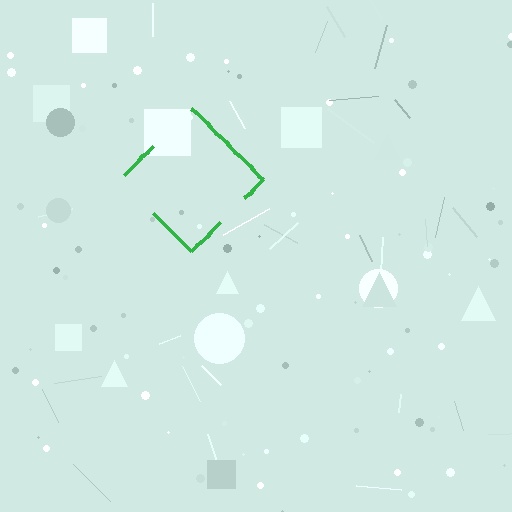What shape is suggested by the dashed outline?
The dashed outline suggests a diamond.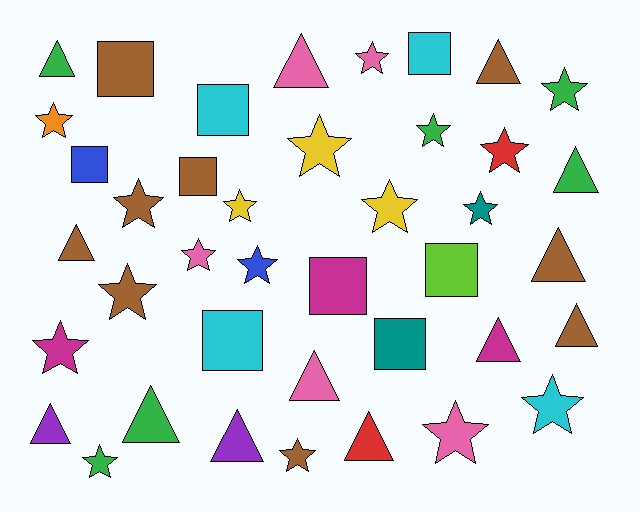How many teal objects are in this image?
There are 2 teal objects.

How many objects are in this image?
There are 40 objects.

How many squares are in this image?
There are 9 squares.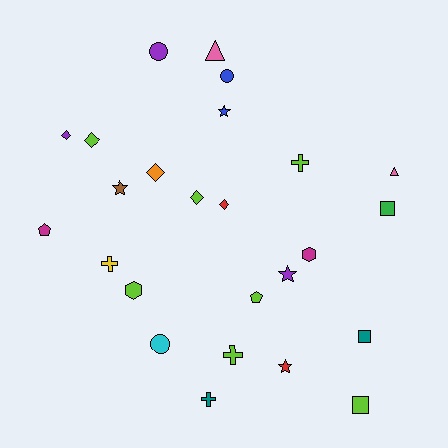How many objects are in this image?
There are 25 objects.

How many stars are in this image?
There are 4 stars.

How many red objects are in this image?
There are 2 red objects.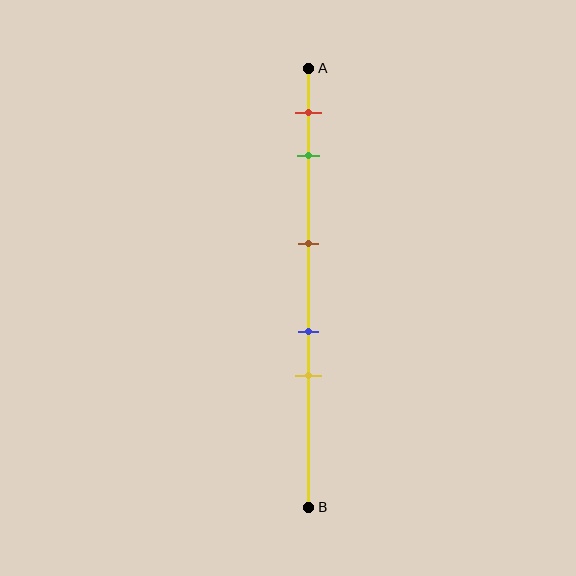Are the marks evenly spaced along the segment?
No, the marks are not evenly spaced.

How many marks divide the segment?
There are 5 marks dividing the segment.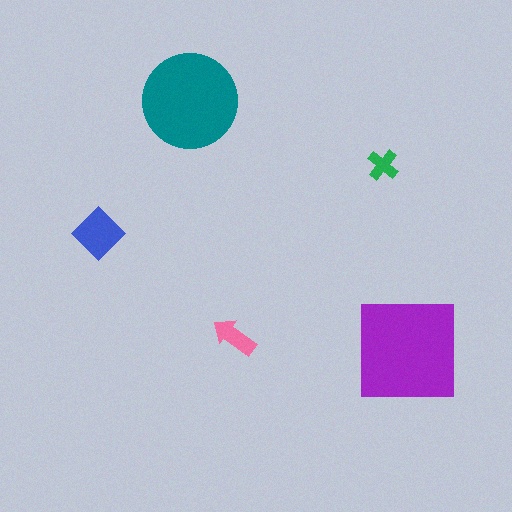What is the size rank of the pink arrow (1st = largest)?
4th.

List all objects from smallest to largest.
The green cross, the pink arrow, the blue diamond, the teal circle, the purple square.